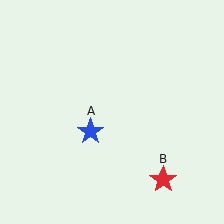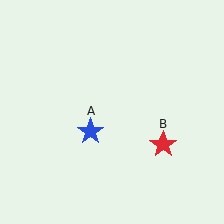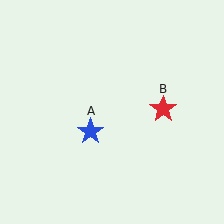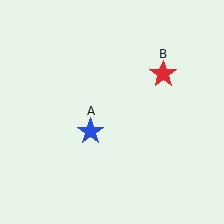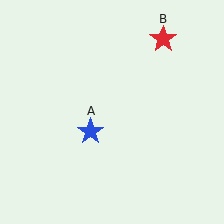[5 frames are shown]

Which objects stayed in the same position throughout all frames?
Blue star (object A) remained stationary.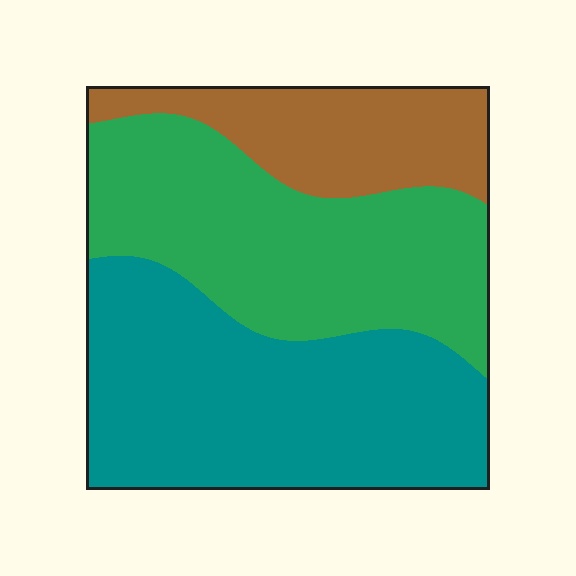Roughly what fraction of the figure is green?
Green covers about 40% of the figure.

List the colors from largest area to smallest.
From largest to smallest: teal, green, brown.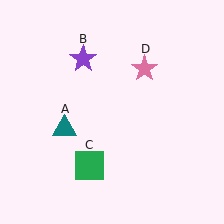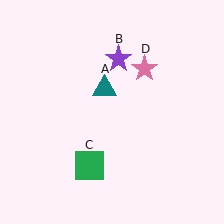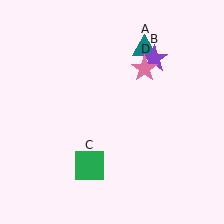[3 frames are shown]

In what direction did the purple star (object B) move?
The purple star (object B) moved right.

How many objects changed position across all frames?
2 objects changed position: teal triangle (object A), purple star (object B).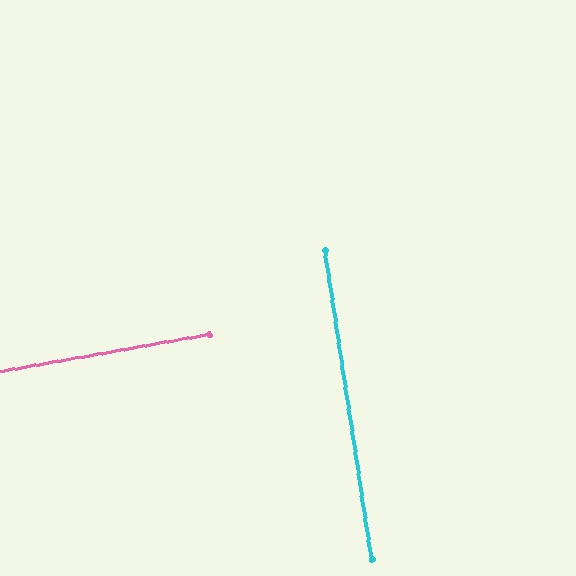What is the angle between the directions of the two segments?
Approximately 89 degrees.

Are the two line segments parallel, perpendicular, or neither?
Perpendicular — they meet at approximately 89°.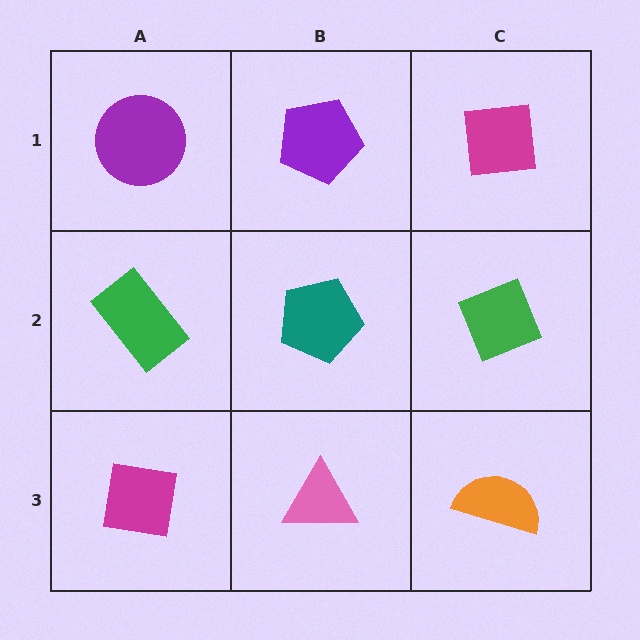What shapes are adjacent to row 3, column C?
A green diamond (row 2, column C), a pink triangle (row 3, column B).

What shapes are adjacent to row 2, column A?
A purple circle (row 1, column A), a magenta square (row 3, column A), a teal pentagon (row 2, column B).